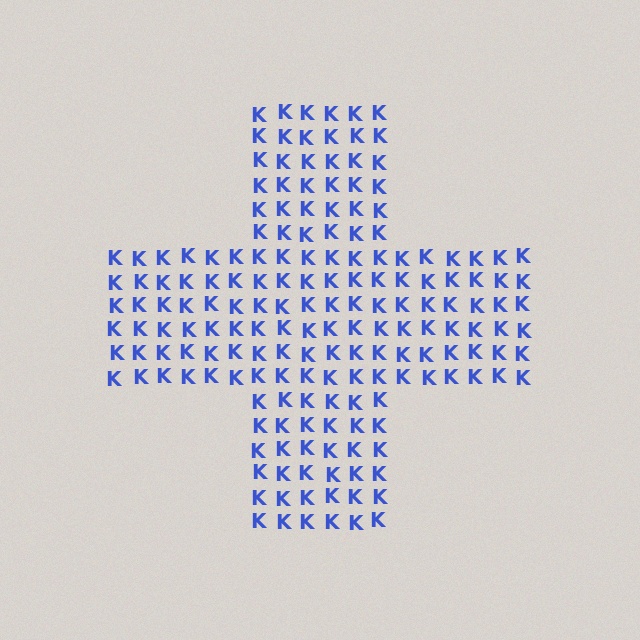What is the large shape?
The large shape is a cross.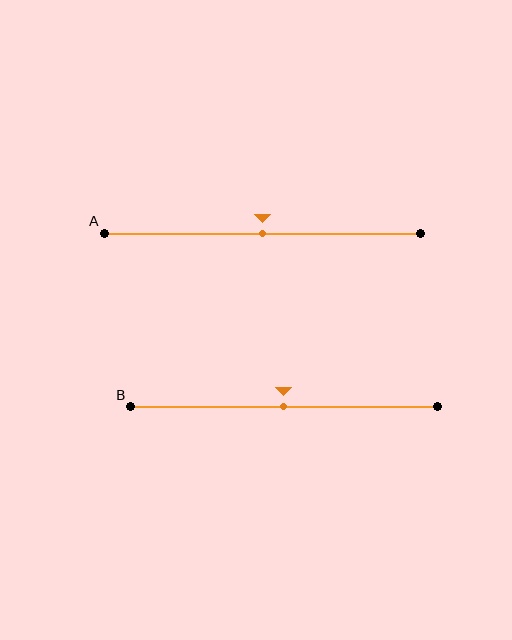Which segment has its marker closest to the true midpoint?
Segment A has its marker closest to the true midpoint.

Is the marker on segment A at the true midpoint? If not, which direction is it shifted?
Yes, the marker on segment A is at the true midpoint.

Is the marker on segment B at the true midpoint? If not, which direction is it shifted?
Yes, the marker on segment B is at the true midpoint.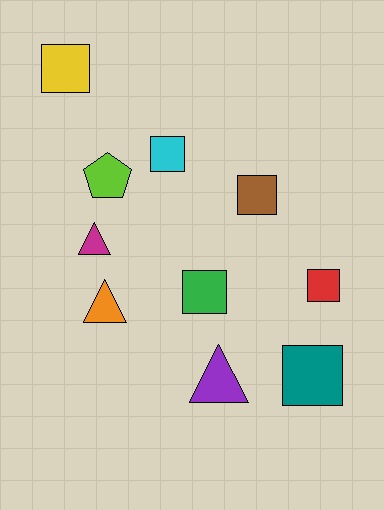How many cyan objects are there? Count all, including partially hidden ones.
There is 1 cyan object.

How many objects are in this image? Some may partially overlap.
There are 10 objects.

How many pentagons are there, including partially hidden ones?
There is 1 pentagon.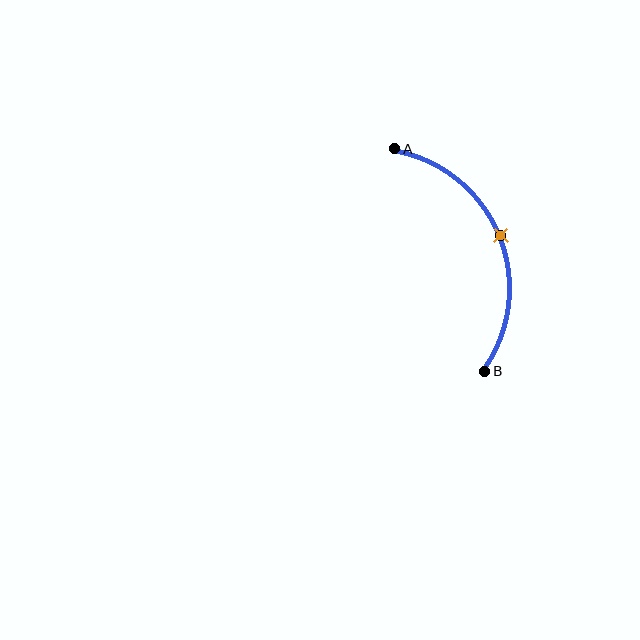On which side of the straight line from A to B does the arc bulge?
The arc bulges to the right of the straight line connecting A and B.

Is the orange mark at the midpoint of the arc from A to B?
Yes. The orange mark lies on the arc at equal arc-length from both A and B — it is the arc midpoint.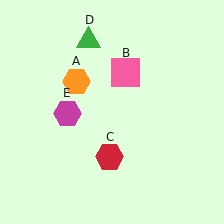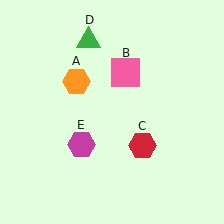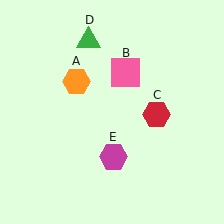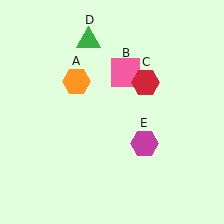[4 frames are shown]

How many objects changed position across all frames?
2 objects changed position: red hexagon (object C), magenta hexagon (object E).